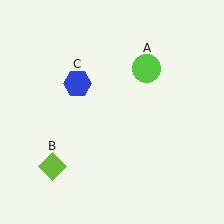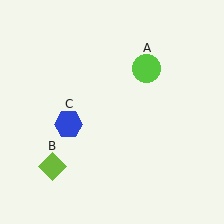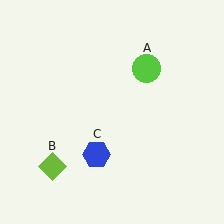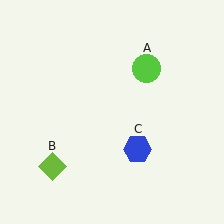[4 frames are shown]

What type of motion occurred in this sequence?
The blue hexagon (object C) rotated counterclockwise around the center of the scene.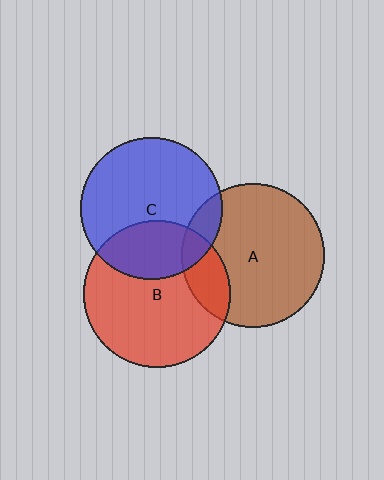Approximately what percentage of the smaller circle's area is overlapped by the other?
Approximately 20%.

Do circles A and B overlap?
Yes.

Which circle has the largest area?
Circle B (red).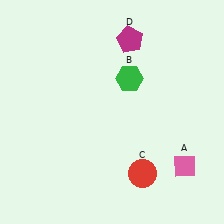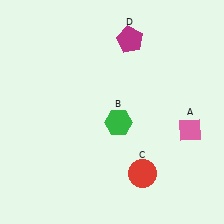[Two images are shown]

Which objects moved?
The objects that moved are: the pink diamond (A), the green hexagon (B).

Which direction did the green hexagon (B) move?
The green hexagon (B) moved down.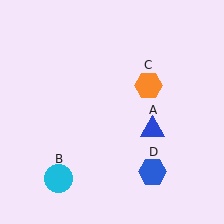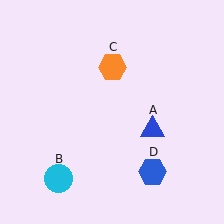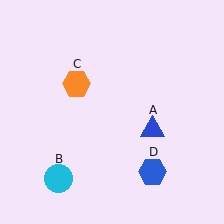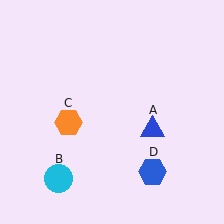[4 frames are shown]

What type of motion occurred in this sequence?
The orange hexagon (object C) rotated counterclockwise around the center of the scene.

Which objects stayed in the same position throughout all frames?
Blue triangle (object A) and cyan circle (object B) and blue hexagon (object D) remained stationary.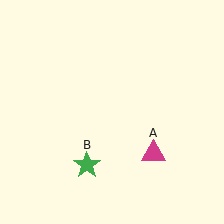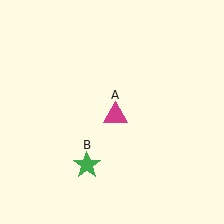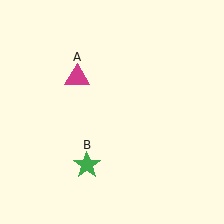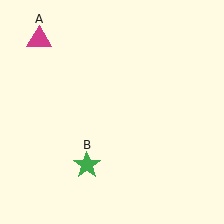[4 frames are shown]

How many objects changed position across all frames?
1 object changed position: magenta triangle (object A).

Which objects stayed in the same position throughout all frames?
Green star (object B) remained stationary.